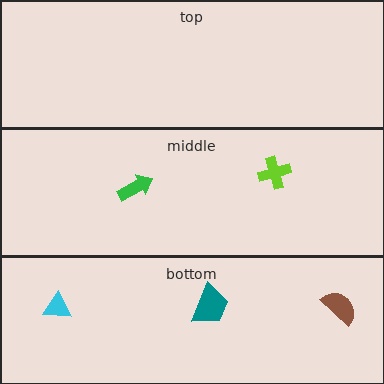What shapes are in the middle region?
The lime cross, the green arrow.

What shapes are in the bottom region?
The teal trapezoid, the cyan triangle, the brown semicircle.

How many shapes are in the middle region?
2.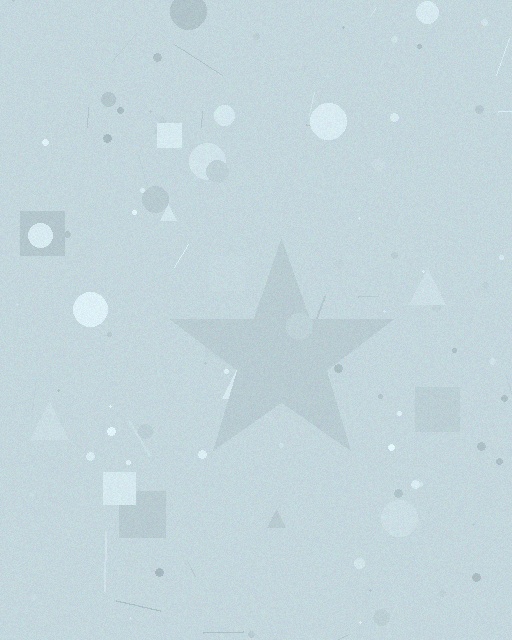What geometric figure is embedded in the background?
A star is embedded in the background.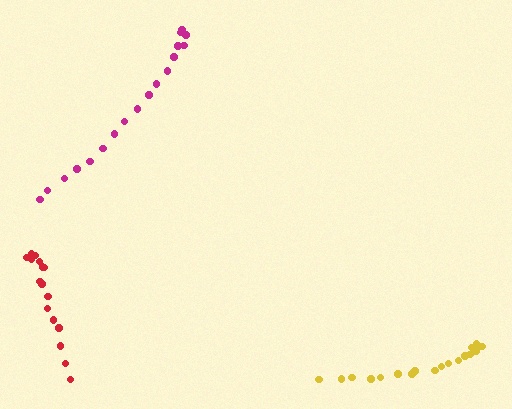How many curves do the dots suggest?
There are 3 distinct paths.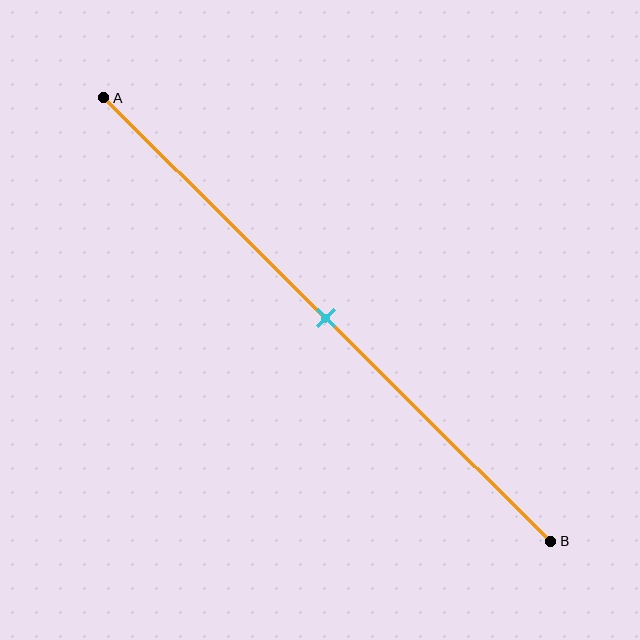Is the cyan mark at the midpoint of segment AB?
Yes, the mark is approximately at the midpoint.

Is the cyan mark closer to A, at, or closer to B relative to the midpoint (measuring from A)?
The cyan mark is approximately at the midpoint of segment AB.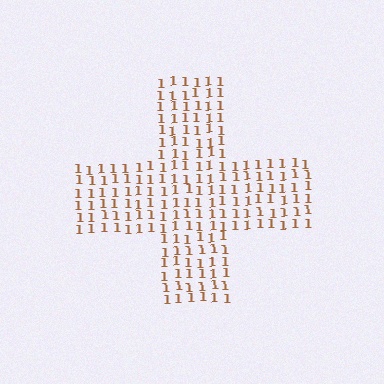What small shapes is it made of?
It is made of small digit 1's.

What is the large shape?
The large shape is a cross.